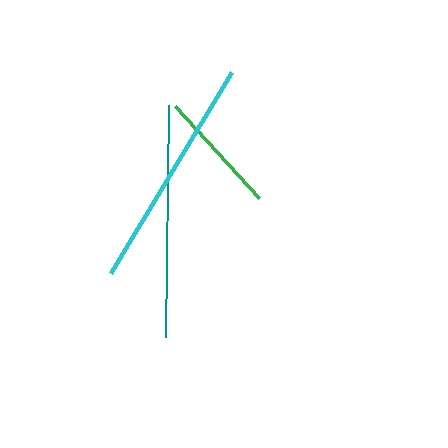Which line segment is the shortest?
The green line is the shortest at approximately 125 pixels.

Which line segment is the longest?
The cyan line is the longest at approximately 235 pixels.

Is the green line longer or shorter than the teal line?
The teal line is longer than the green line.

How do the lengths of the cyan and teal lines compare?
The cyan and teal lines are approximately the same length.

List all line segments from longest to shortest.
From longest to shortest: cyan, teal, green.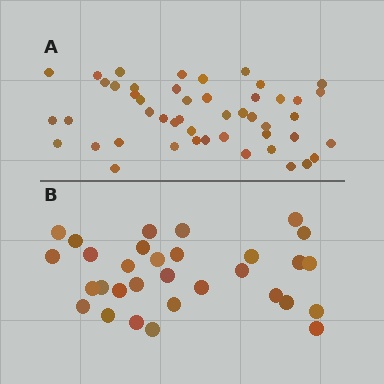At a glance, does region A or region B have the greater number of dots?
Region A (the top region) has more dots.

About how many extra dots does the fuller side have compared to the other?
Region A has approximately 15 more dots than region B.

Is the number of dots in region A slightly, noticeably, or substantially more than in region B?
Region A has substantially more. The ratio is roughly 1.5 to 1.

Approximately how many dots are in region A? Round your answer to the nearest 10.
About 50 dots. (The exact count is 48, which rounds to 50.)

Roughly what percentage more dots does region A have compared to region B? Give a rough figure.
About 55% more.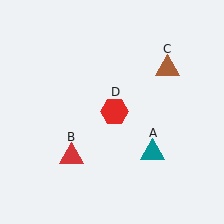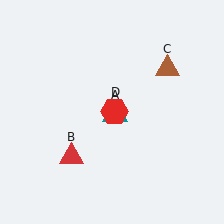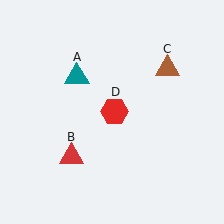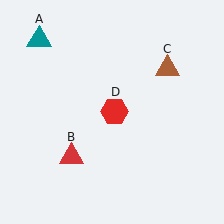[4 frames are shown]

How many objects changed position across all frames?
1 object changed position: teal triangle (object A).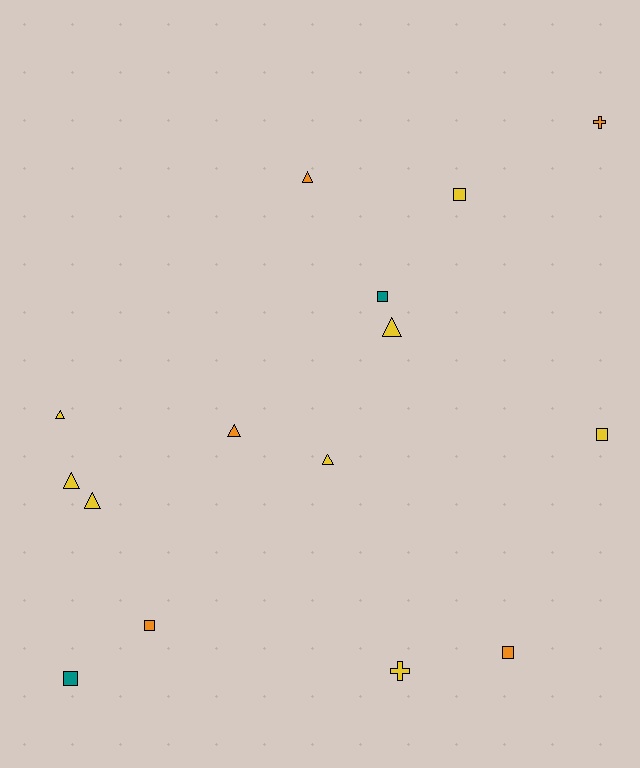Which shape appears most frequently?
Triangle, with 7 objects.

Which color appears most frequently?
Yellow, with 8 objects.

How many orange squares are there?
There are 2 orange squares.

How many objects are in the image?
There are 15 objects.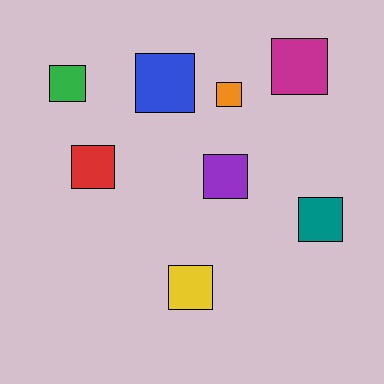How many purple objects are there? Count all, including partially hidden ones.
There is 1 purple object.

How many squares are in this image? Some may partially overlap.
There are 8 squares.